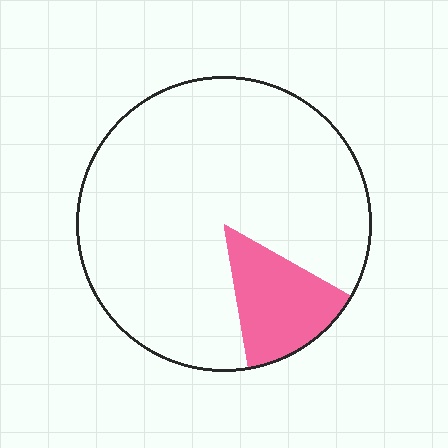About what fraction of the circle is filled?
About one eighth (1/8).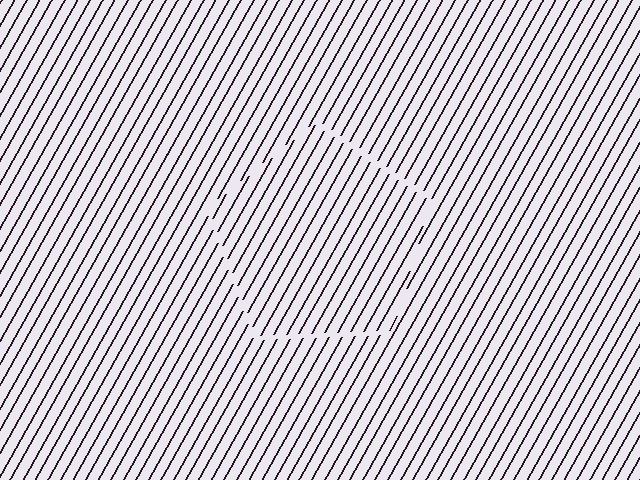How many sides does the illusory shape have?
5 sides — the line-ends trace a pentagon.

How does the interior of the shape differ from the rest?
The interior of the shape contains the same grating, shifted by half a period — the contour is defined by the phase discontinuity where line-ends from the inner and outer gratings abut.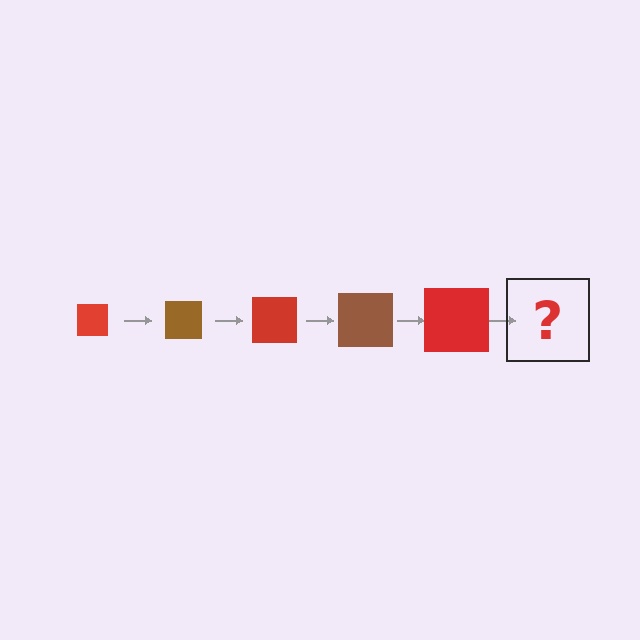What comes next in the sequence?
The next element should be a brown square, larger than the previous one.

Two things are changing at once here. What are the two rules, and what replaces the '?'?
The two rules are that the square grows larger each step and the color cycles through red and brown. The '?' should be a brown square, larger than the previous one.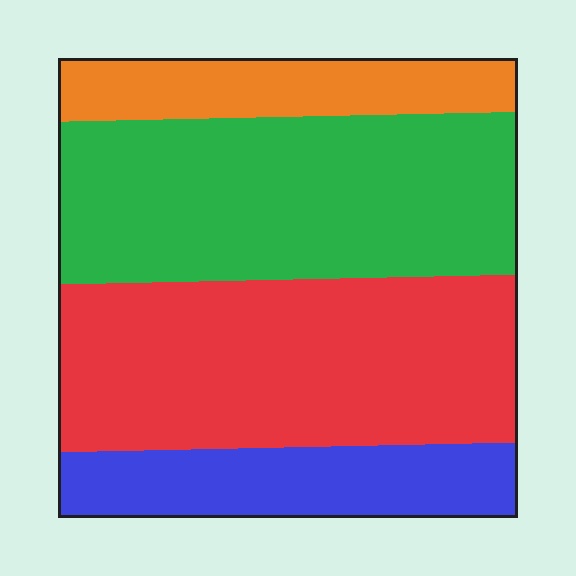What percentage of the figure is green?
Green covers around 35% of the figure.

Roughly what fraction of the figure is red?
Red covers about 35% of the figure.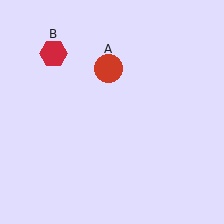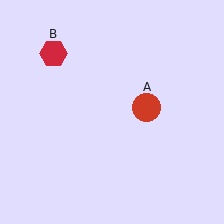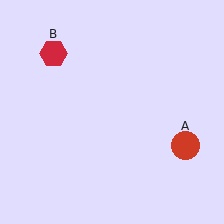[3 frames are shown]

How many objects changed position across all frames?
1 object changed position: red circle (object A).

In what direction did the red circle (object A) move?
The red circle (object A) moved down and to the right.